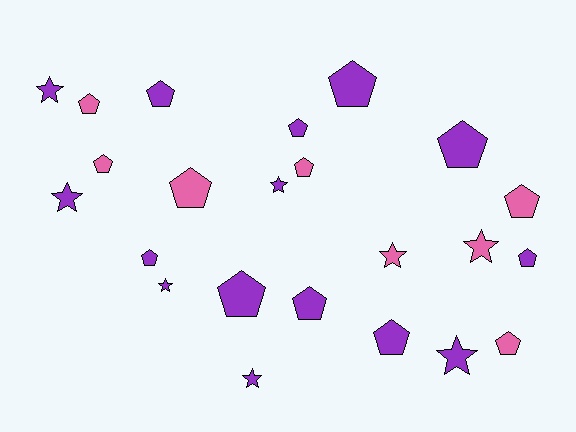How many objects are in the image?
There are 23 objects.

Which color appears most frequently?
Purple, with 15 objects.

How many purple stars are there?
There are 6 purple stars.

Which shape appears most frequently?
Pentagon, with 15 objects.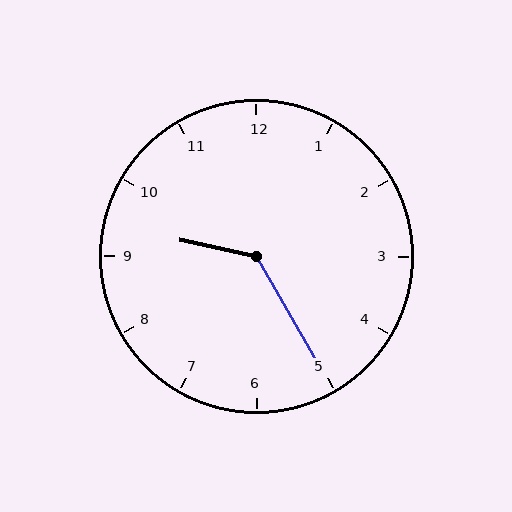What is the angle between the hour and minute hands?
Approximately 132 degrees.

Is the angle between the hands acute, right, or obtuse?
It is obtuse.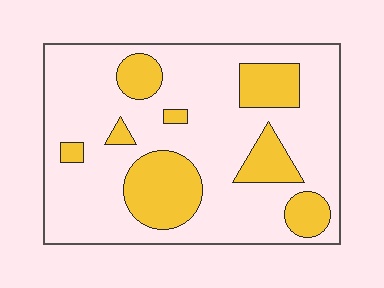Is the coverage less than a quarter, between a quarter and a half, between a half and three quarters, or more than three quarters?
Less than a quarter.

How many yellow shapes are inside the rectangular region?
8.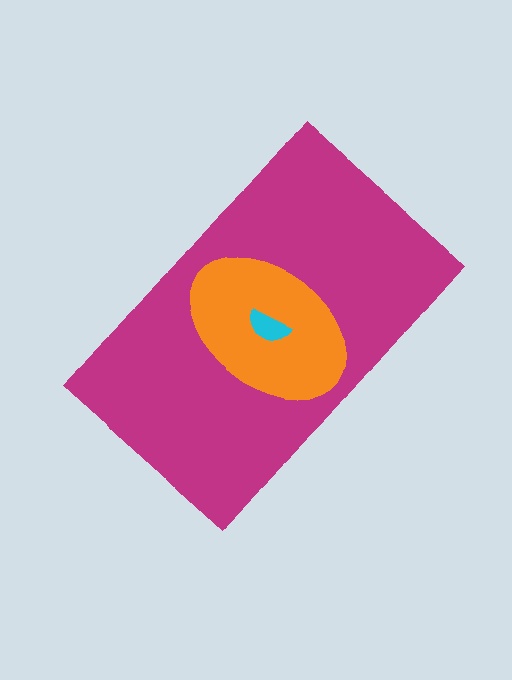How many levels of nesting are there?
3.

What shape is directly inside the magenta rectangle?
The orange ellipse.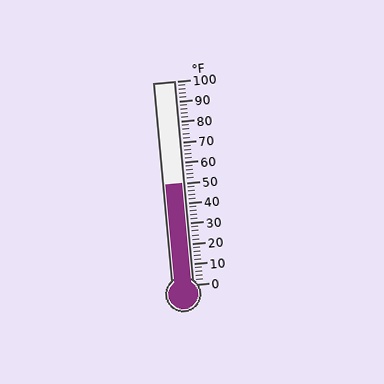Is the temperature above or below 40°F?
The temperature is above 40°F.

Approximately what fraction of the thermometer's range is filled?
The thermometer is filled to approximately 50% of its range.